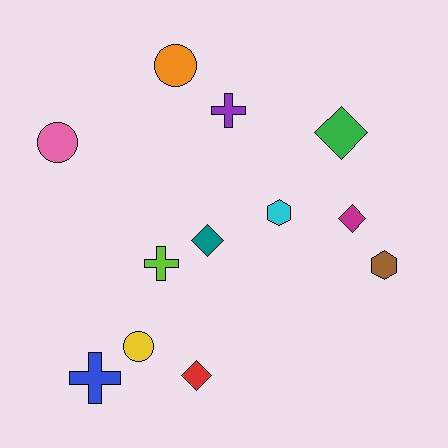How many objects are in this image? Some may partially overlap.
There are 12 objects.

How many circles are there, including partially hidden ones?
There are 3 circles.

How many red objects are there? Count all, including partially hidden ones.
There is 1 red object.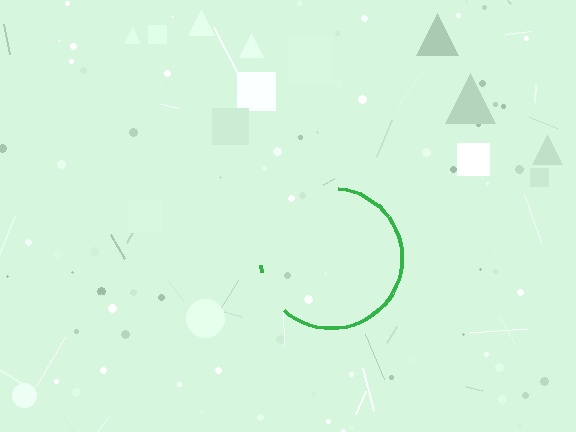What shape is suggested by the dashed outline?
The dashed outline suggests a circle.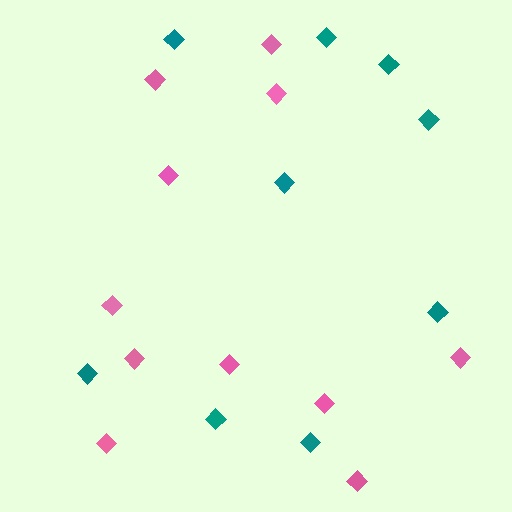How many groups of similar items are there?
There are 2 groups: one group of pink diamonds (11) and one group of teal diamonds (9).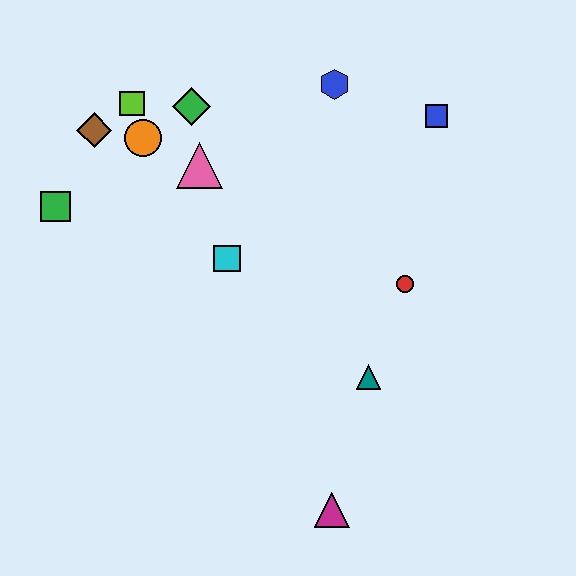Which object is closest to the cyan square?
The pink triangle is closest to the cyan square.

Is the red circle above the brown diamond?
No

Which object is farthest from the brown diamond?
The magenta triangle is farthest from the brown diamond.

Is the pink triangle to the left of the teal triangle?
Yes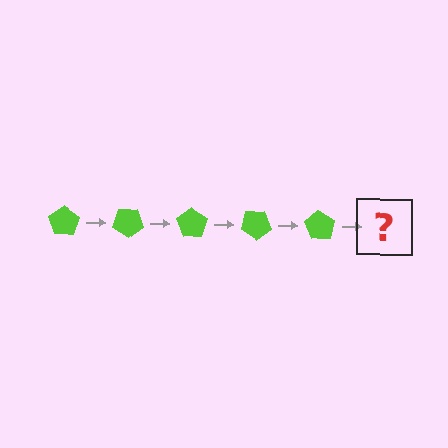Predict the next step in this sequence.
The next step is a lime pentagon rotated 175 degrees.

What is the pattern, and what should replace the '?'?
The pattern is that the pentagon rotates 35 degrees each step. The '?' should be a lime pentagon rotated 175 degrees.